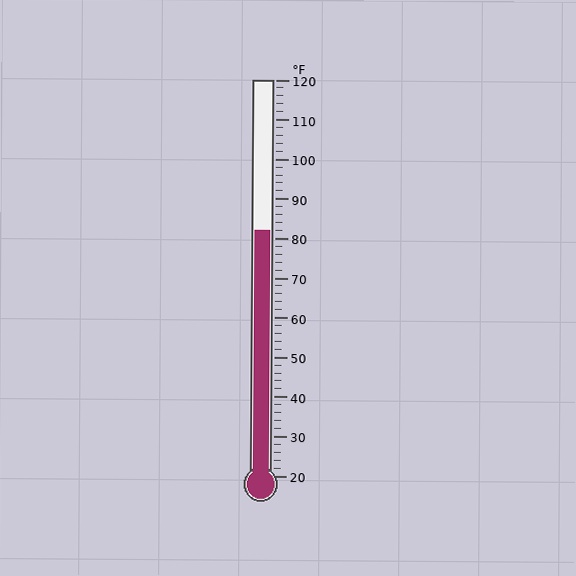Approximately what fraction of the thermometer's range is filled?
The thermometer is filled to approximately 60% of its range.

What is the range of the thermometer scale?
The thermometer scale ranges from 20°F to 120°F.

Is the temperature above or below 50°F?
The temperature is above 50°F.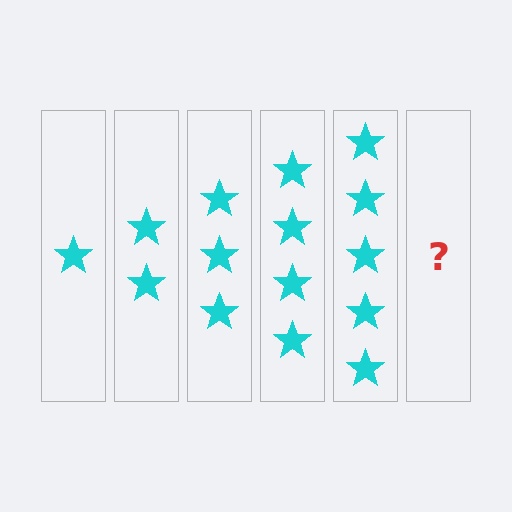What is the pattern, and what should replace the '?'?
The pattern is that each step adds one more star. The '?' should be 6 stars.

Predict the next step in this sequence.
The next step is 6 stars.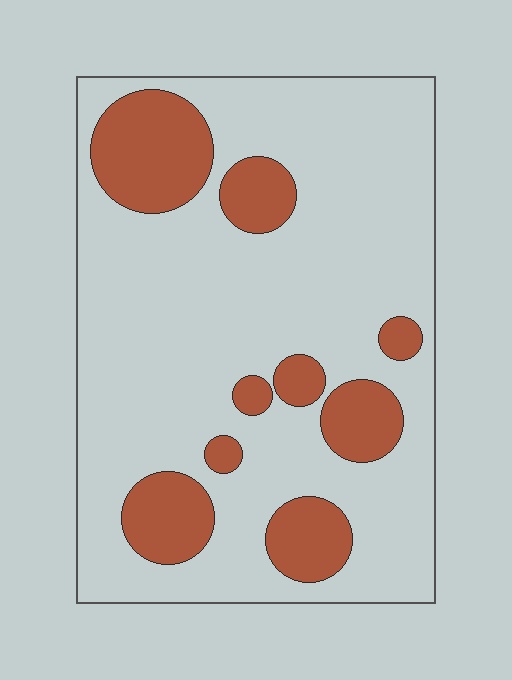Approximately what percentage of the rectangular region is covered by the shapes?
Approximately 20%.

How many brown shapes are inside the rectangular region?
9.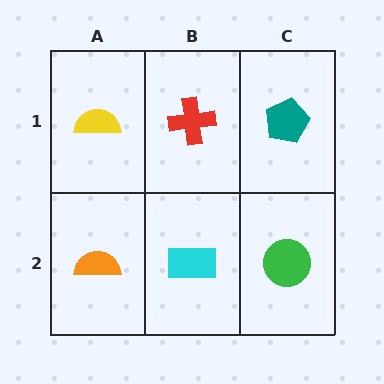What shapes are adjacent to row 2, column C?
A teal pentagon (row 1, column C), a cyan rectangle (row 2, column B).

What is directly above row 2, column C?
A teal pentagon.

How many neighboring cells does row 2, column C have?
2.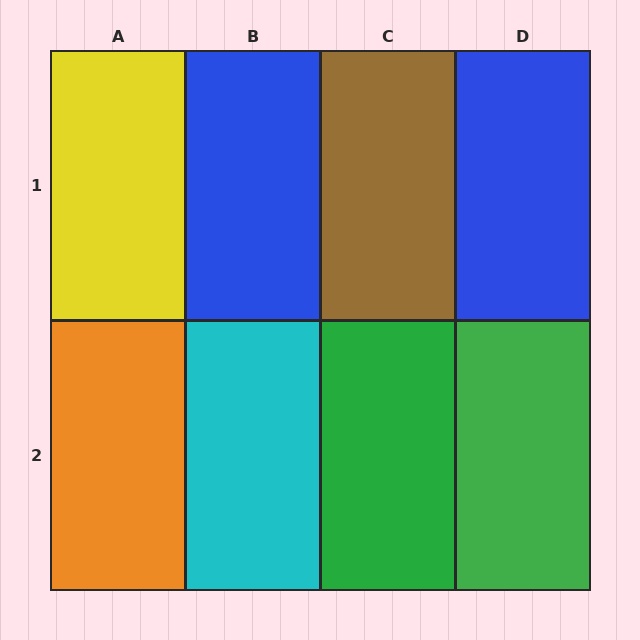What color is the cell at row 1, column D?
Blue.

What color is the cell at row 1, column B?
Blue.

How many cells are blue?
2 cells are blue.